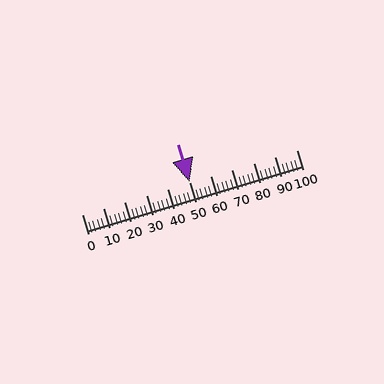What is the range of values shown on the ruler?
The ruler shows values from 0 to 100.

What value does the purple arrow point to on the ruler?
The purple arrow points to approximately 50.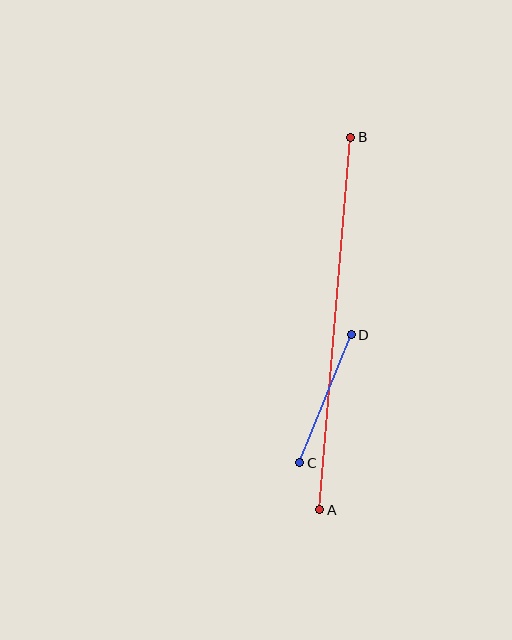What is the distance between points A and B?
The distance is approximately 374 pixels.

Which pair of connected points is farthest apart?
Points A and B are farthest apart.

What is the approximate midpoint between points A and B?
The midpoint is at approximately (335, 324) pixels.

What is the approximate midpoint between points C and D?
The midpoint is at approximately (325, 399) pixels.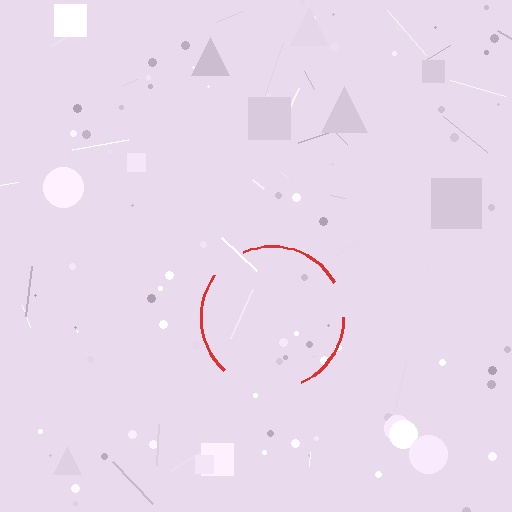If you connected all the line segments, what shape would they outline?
They would outline a circle.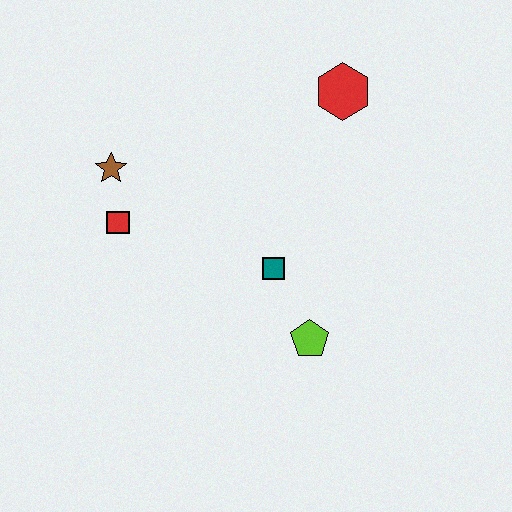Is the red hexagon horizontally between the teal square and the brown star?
No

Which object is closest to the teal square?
The lime pentagon is closest to the teal square.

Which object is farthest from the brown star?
The lime pentagon is farthest from the brown star.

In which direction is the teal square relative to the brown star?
The teal square is to the right of the brown star.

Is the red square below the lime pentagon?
No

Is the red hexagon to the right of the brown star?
Yes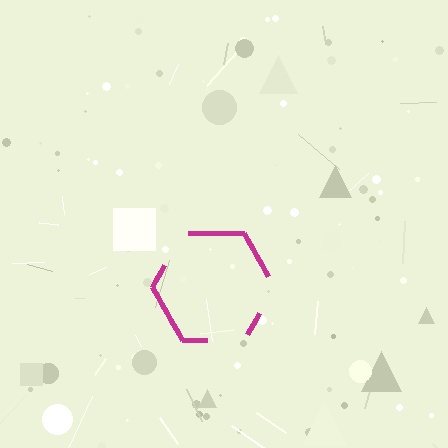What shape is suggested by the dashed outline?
The dashed outline suggests a hexagon.